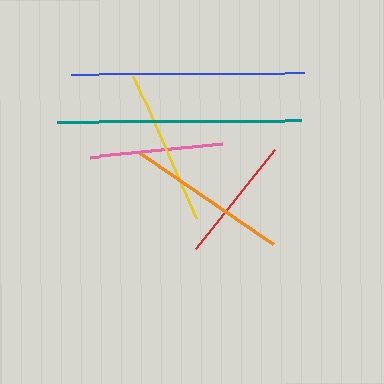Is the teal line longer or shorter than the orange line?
The teal line is longer than the orange line.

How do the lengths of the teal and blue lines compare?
The teal and blue lines are approximately the same length.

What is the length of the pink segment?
The pink segment is approximately 133 pixels long.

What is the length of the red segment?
The red segment is approximately 127 pixels long.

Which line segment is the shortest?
The red line is the shortest at approximately 127 pixels.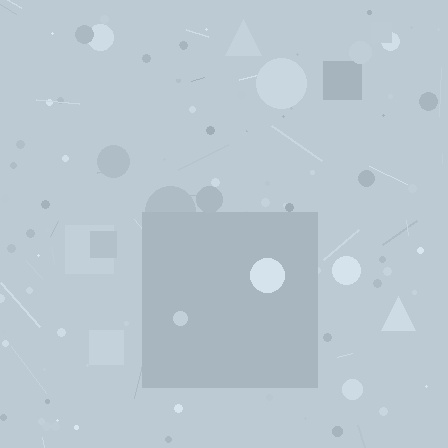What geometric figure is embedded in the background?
A square is embedded in the background.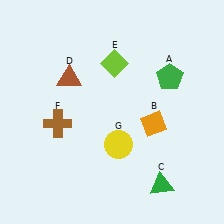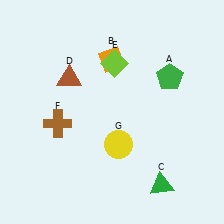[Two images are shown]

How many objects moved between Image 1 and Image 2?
1 object moved between the two images.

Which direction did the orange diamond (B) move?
The orange diamond (B) moved up.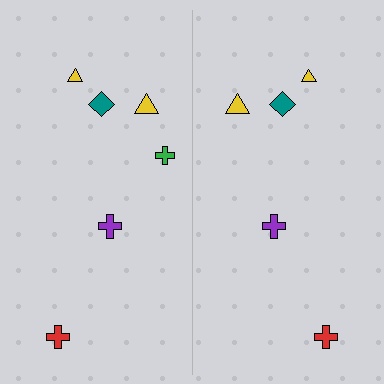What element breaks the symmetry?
A green cross is missing from the right side.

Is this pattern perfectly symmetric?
No, the pattern is not perfectly symmetric. A green cross is missing from the right side.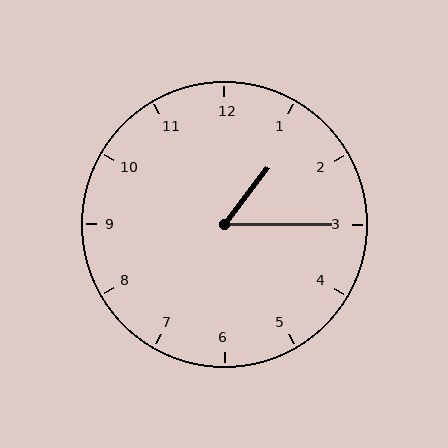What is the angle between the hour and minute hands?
Approximately 52 degrees.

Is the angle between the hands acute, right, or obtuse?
It is acute.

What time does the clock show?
1:15.